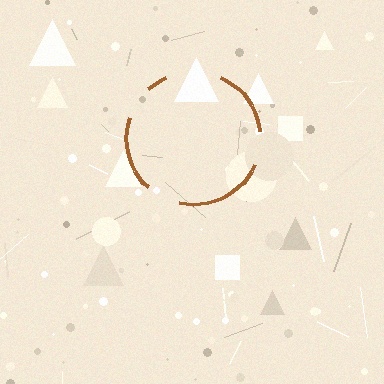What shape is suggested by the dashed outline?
The dashed outline suggests a circle.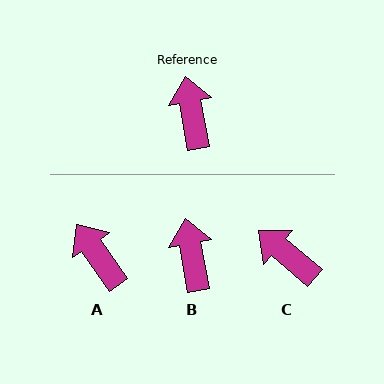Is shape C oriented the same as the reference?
No, it is off by about 40 degrees.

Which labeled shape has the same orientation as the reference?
B.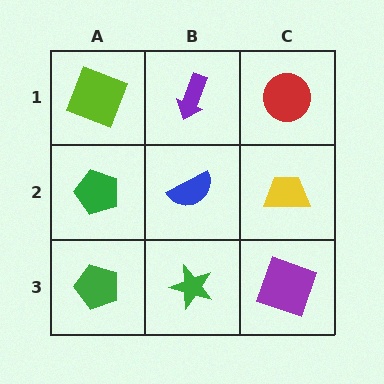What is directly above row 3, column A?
A green pentagon.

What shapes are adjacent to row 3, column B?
A blue semicircle (row 2, column B), a green pentagon (row 3, column A), a purple square (row 3, column C).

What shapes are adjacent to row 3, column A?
A green pentagon (row 2, column A), a green star (row 3, column B).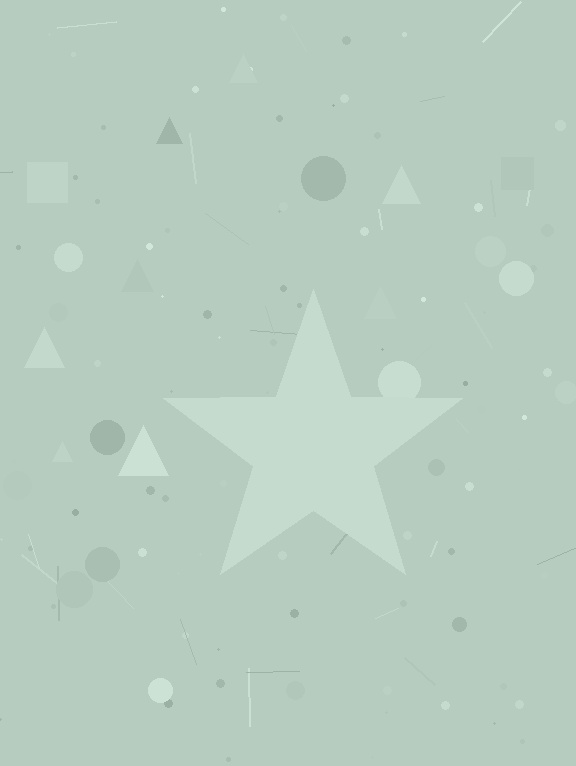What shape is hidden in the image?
A star is hidden in the image.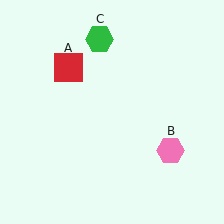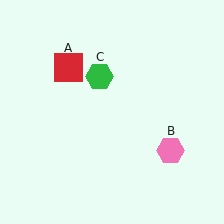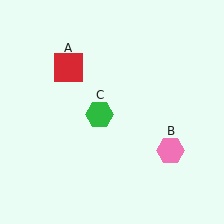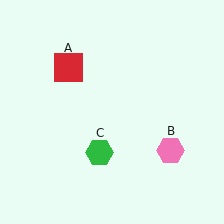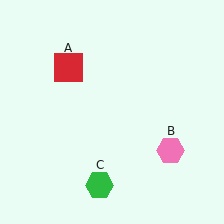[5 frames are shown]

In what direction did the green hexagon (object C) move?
The green hexagon (object C) moved down.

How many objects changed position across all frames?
1 object changed position: green hexagon (object C).